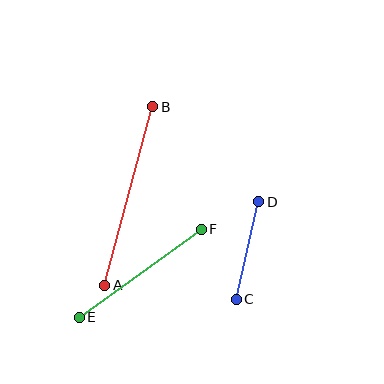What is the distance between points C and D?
The distance is approximately 100 pixels.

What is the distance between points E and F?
The distance is approximately 150 pixels.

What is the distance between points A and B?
The distance is approximately 185 pixels.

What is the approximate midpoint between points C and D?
The midpoint is at approximately (248, 251) pixels.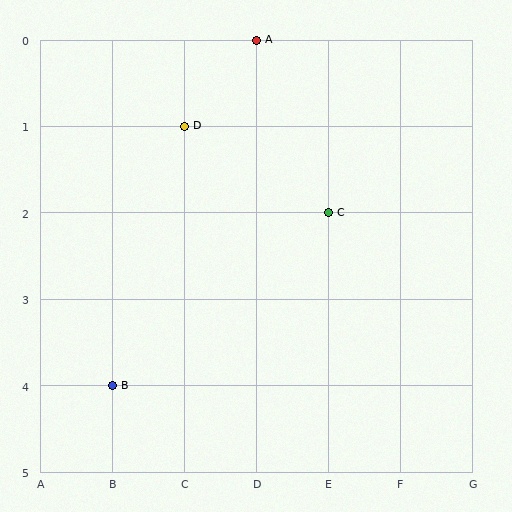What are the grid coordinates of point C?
Point C is at grid coordinates (E, 2).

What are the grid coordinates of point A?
Point A is at grid coordinates (D, 0).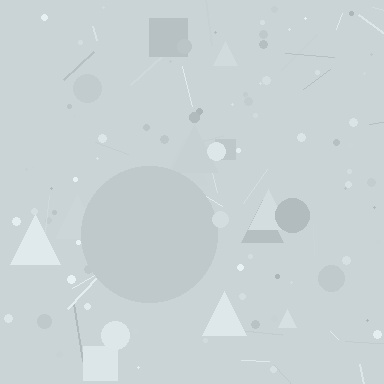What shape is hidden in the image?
A circle is hidden in the image.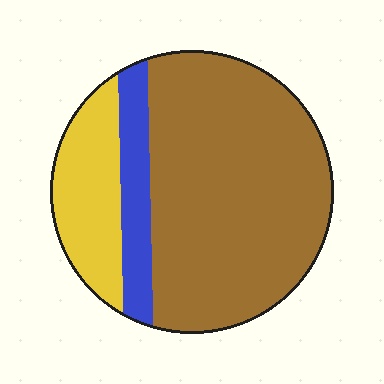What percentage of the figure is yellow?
Yellow covers about 20% of the figure.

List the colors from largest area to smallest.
From largest to smallest: brown, yellow, blue.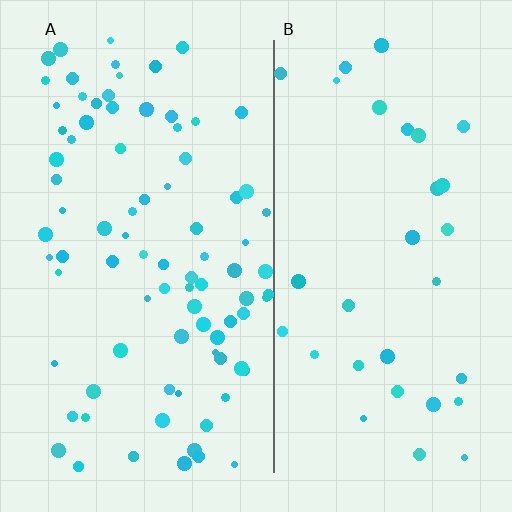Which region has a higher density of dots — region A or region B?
A (the left).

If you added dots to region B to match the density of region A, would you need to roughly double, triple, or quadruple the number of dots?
Approximately triple.